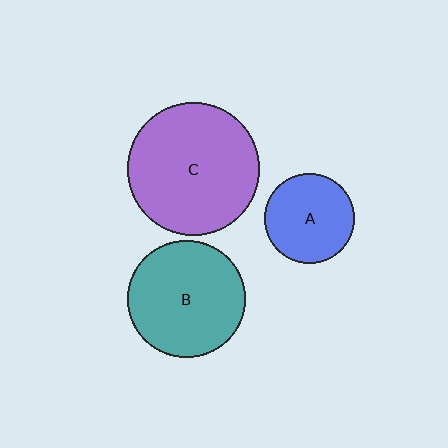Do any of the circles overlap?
No, none of the circles overlap.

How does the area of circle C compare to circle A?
Approximately 2.1 times.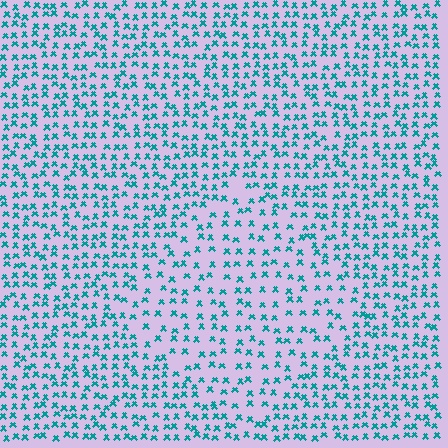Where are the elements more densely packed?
The elements are more densely packed outside the diamond boundary.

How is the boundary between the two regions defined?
The boundary is defined by a change in element density (approximately 1.6x ratio). All elements are the same color, size, and shape.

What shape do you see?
I see a diamond.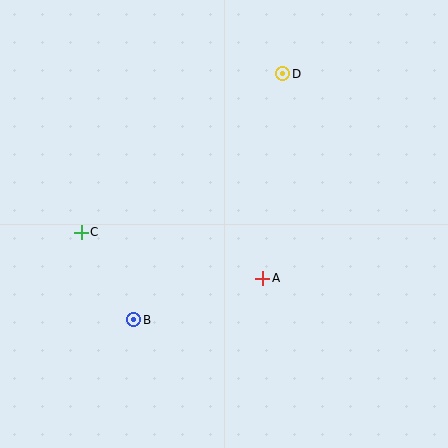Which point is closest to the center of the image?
Point A at (263, 278) is closest to the center.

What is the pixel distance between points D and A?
The distance between D and A is 205 pixels.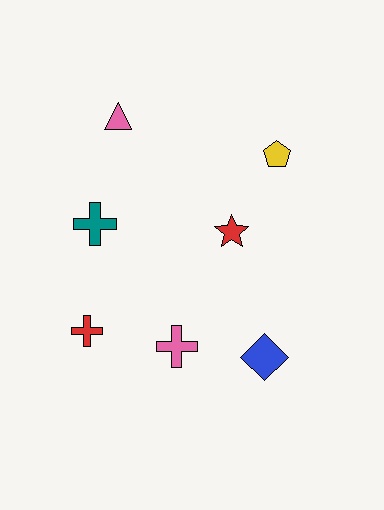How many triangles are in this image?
There is 1 triangle.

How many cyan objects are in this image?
There are no cyan objects.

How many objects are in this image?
There are 7 objects.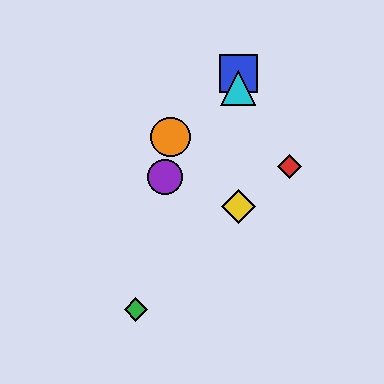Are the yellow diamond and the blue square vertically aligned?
Yes, both are at x≈238.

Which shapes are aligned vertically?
The blue square, the yellow diamond, the cyan triangle are aligned vertically.